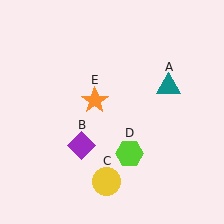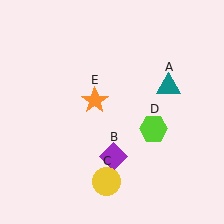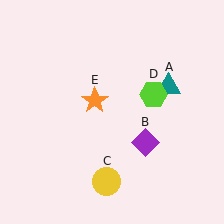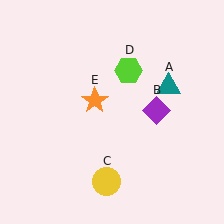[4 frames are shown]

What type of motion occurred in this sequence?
The purple diamond (object B), lime hexagon (object D) rotated counterclockwise around the center of the scene.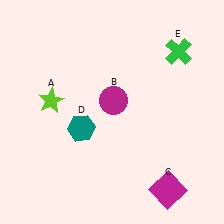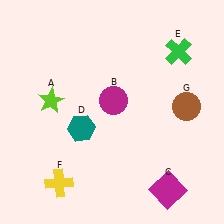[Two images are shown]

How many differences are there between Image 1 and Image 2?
There are 2 differences between the two images.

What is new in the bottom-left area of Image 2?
A yellow cross (F) was added in the bottom-left area of Image 2.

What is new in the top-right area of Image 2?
A brown circle (G) was added in the top-right area of Image 2.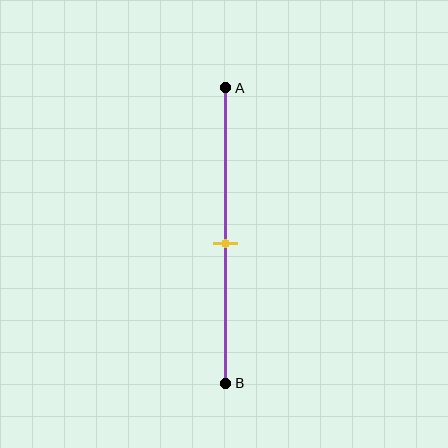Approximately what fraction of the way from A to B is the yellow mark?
The yellow mark is approximately 55% of the way from A to B.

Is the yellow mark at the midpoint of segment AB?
Yes, the mark is approximately at the midpoint.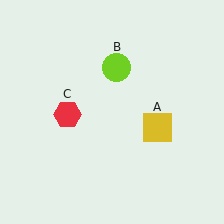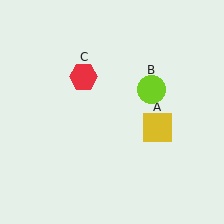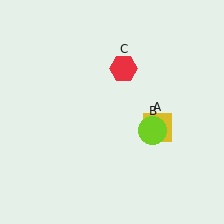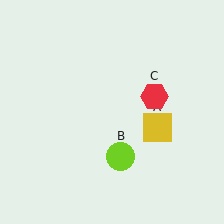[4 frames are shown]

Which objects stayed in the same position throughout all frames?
Yellow square (object A) remained stationary.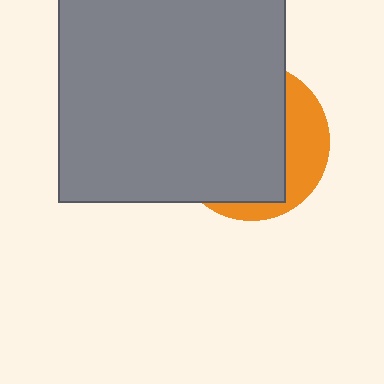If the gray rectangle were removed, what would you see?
You would see the complete orange circle.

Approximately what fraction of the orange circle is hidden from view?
Roughly 71% of the orange circle is hidden behind the gray rectangle.